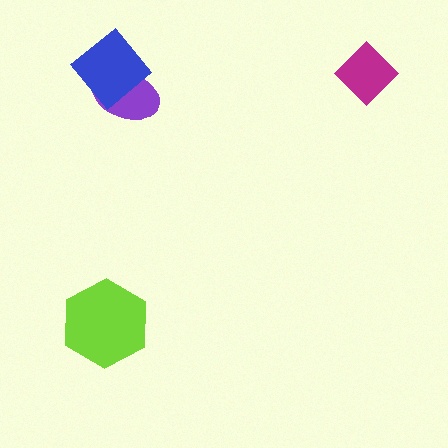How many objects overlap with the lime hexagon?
0 objects overlap with the lime hexagon.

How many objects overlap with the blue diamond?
1 object overlaps with the blue diamond.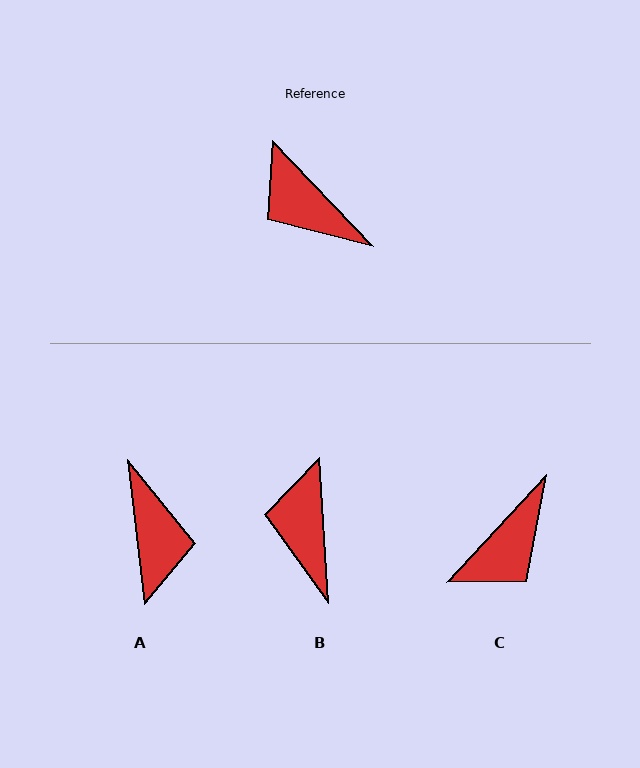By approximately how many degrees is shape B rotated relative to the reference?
Approximately 40 degrees clockwise.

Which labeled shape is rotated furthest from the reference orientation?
A, about 143 degrees away.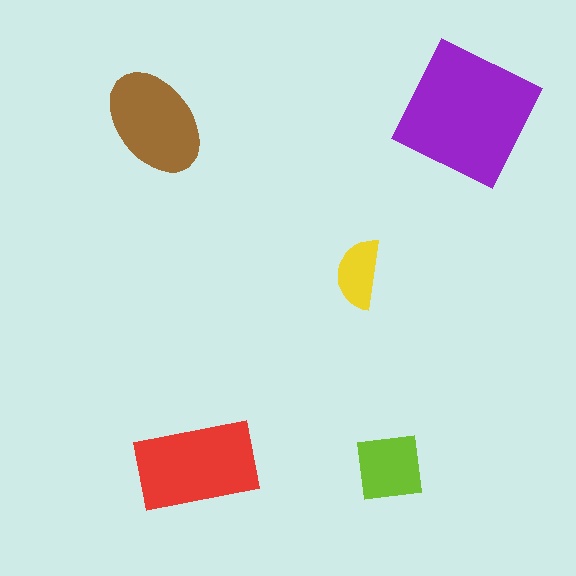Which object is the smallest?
The yellow semicircle.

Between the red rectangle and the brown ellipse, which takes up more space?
The red rectangle.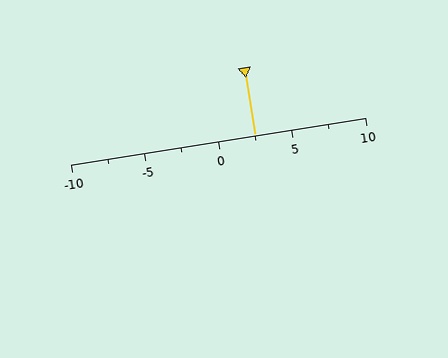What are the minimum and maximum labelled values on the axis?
The axis runs from -10 to 10.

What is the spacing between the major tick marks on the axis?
The major ticks are spaced 5 apart.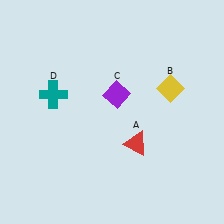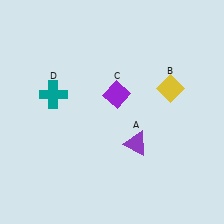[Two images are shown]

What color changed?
The triangle (A) changed from red in Image 1 to purple in Image 2.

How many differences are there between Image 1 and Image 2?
There is 1 difference between the two images.